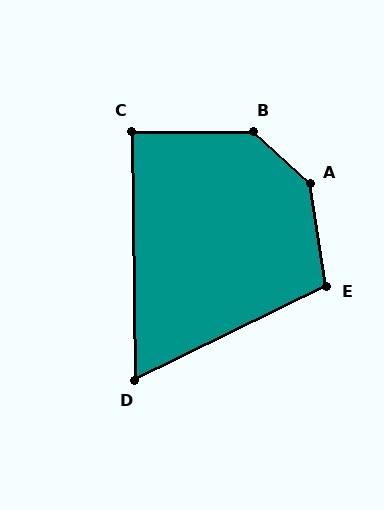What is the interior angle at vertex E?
Approximately 107 degrees (obtuse).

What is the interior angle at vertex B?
Approximately 137 degrees (obtuse).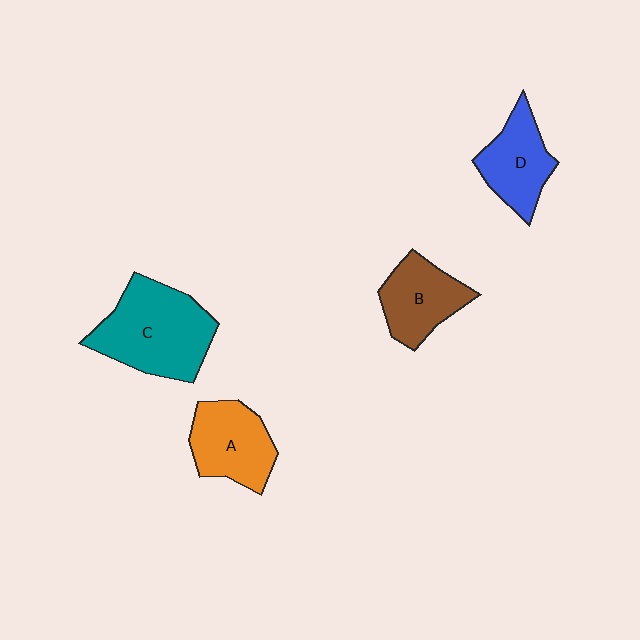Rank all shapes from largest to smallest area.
From largest to smallest: C (teal), A (orange), B (brown), D (blue).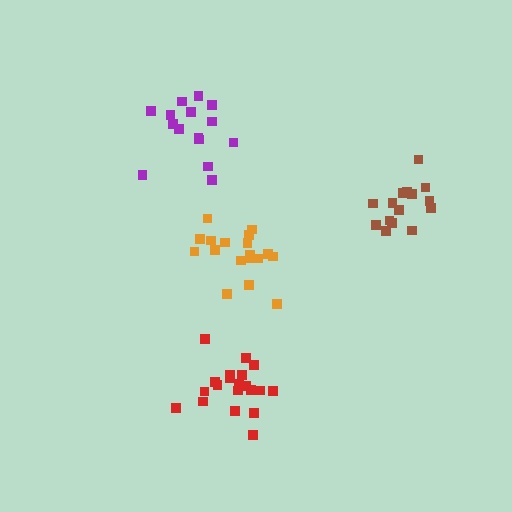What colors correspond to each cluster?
The clusters are colored: red, orange, purple, brown.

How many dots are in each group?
Group 1: 20 dots, Group 2: 18 dots, Group 3: 15 dots, Group 4: 16 dots (69 total).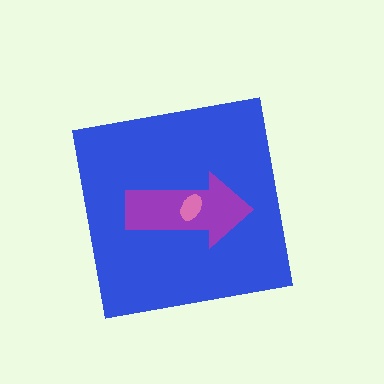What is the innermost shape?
The pink ellipse.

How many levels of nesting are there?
3.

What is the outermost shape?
The blue square.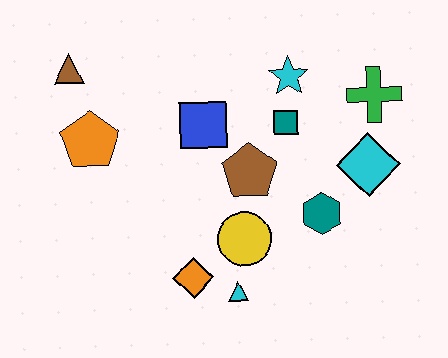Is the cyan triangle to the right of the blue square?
Yes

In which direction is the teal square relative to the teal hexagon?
The teal square is above the teal hexagon.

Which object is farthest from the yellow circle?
The brown triangle is farthest from the yellow circle.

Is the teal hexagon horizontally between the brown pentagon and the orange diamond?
No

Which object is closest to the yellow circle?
The cyan triangle is closest to the yellow circle.